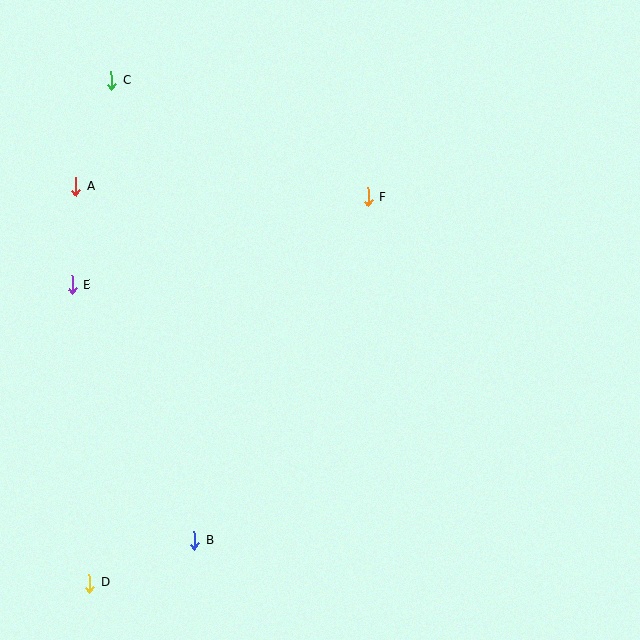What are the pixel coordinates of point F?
Point F is at (368, 197).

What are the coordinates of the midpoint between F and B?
The midpoint between F and B is at (282, 369).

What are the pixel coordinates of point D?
Point D is at (90, 583).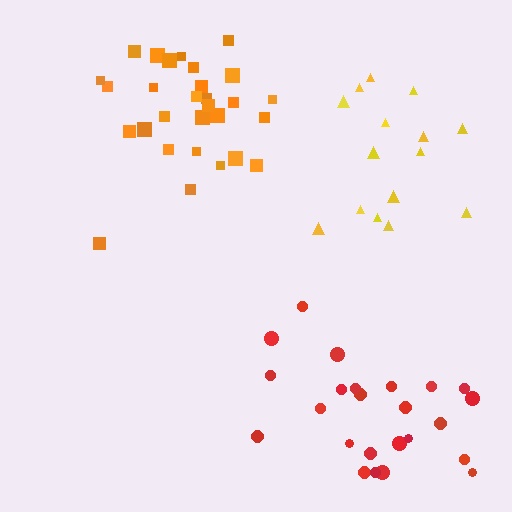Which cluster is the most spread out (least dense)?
Yellow.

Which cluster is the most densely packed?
Orange.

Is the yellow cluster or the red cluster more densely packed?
Red.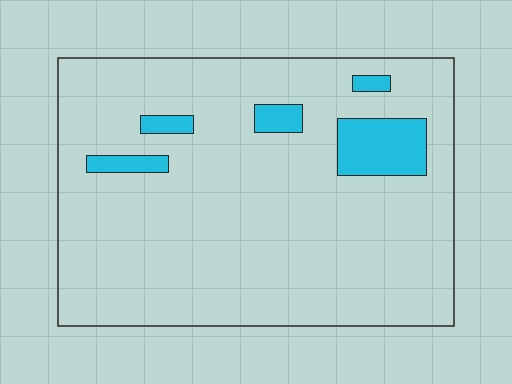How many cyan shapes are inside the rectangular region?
5.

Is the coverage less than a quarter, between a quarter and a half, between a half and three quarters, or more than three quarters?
Less than a quarter.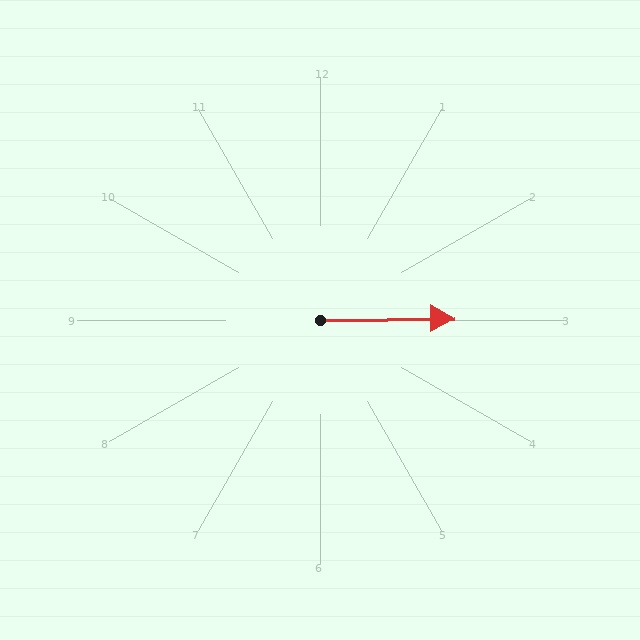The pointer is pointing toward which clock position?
Roughly 3 o'clock.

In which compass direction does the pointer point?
East.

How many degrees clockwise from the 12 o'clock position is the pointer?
Approximately 89 degrees.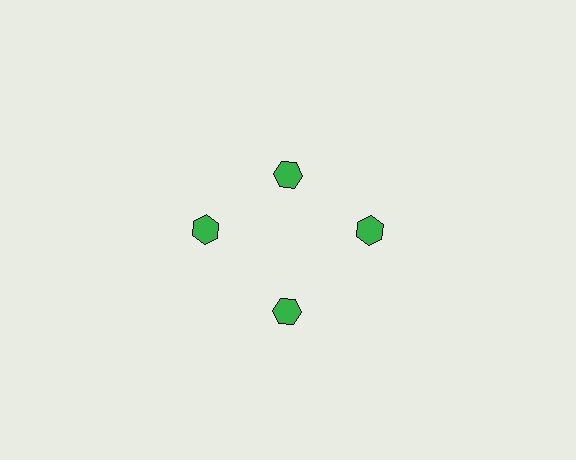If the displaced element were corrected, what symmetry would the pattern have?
It would have 4-fold rotational symmetry — the pattern would map onto itself every 90 degrees.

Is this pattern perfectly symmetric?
No. The 4 green hexagons are arranged in a ring, but one element near the 12 o'clock position is pulled inward toward the center, breaking the 4-fold rotational symmetry.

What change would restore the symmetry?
The symmetry would be restored by moving it outward, back onto the ring so that all 4 hexagons sit at equal angles and equal distance from the center.